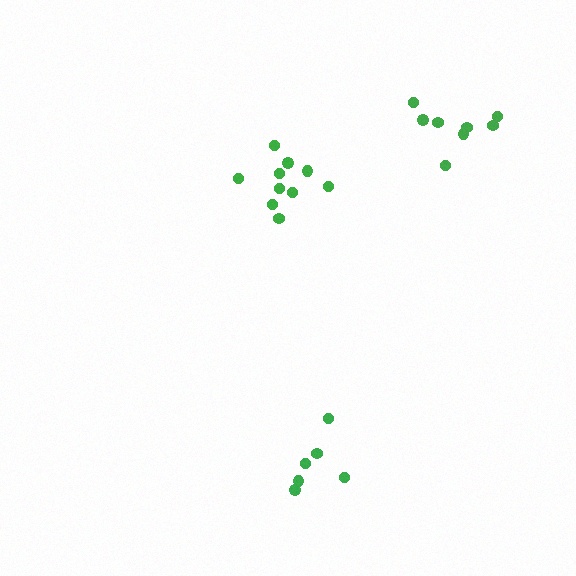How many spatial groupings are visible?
There are 3 spatial groupings.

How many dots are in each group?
Group 1: 10 dots, Group 2: 6 dots, Group 3: 8 dots (24 total).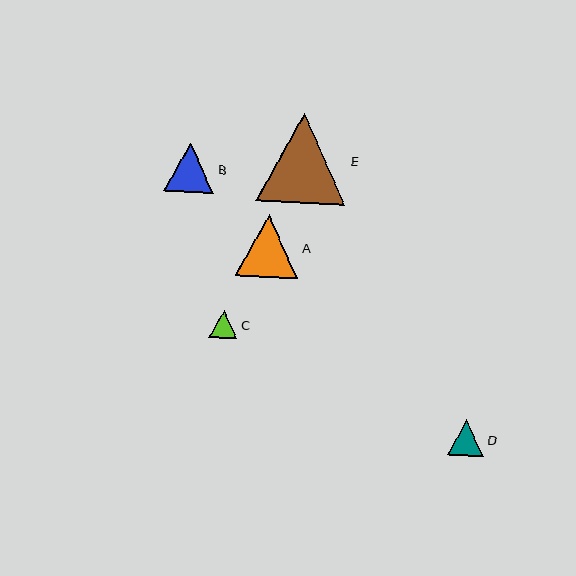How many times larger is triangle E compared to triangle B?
Triangle E is approximately 1.8 times the size of triangle B.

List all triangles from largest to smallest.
From largest to smallest: E, A, B, D, C.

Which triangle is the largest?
Triangle E is the largest with a size of approximately 90 pixels.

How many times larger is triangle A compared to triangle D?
Triangle A is approximately 1.7 times the size of triangle D.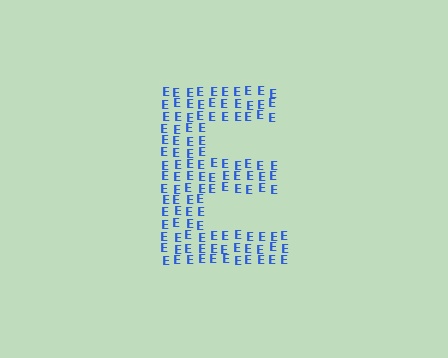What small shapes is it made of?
It is made of small letter E's.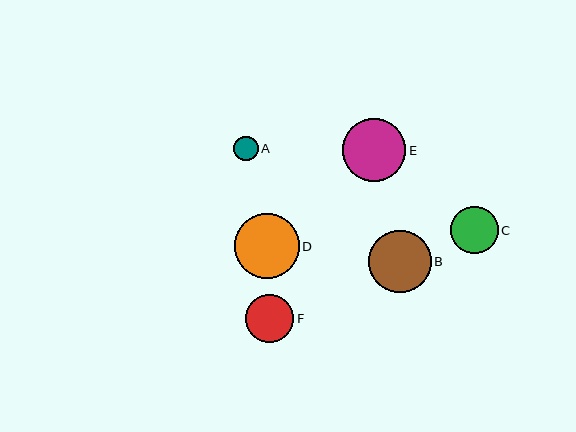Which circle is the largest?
Circle D is the largest with a size of approximately 65 pixels.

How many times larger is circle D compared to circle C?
Circle D is approximately 1.4 times the size of circle C.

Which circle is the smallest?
Circle A is the smallest with a size of approximately 25 pixels.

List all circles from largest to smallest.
From largest to smallest: D, E, B, F, C, A.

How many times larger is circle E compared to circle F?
Circle E is approximately 1.3 times the size of circle F.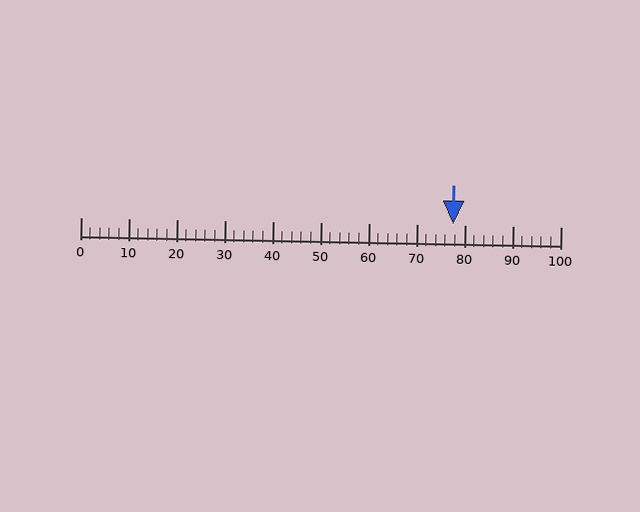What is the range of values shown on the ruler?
The ruler shows values from 0 to 100.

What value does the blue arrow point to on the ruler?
The blue arrow points to approximately 78.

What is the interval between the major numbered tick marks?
The major tick marks are spaced 10 units apart.